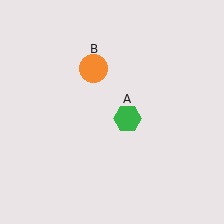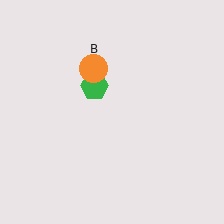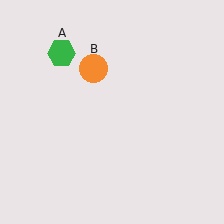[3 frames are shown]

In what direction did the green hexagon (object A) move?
The green hexagon (object A) moved up and to the left.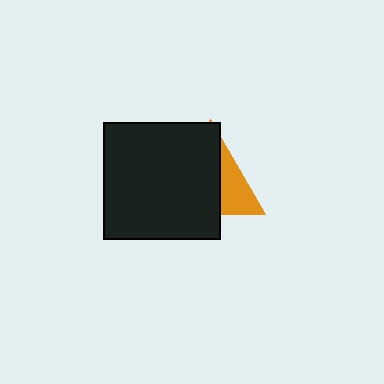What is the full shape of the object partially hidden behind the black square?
The partially hidden object is an orange triangle.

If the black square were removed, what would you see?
You would see the complete orange triangle.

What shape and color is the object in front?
The object in front is a black square.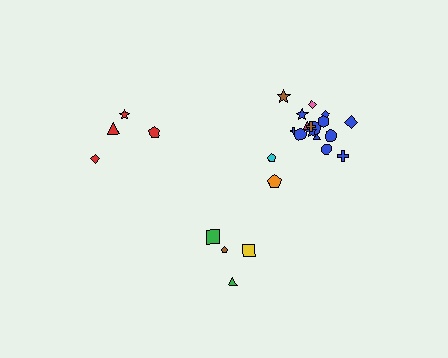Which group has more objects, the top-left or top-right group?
The top-right group.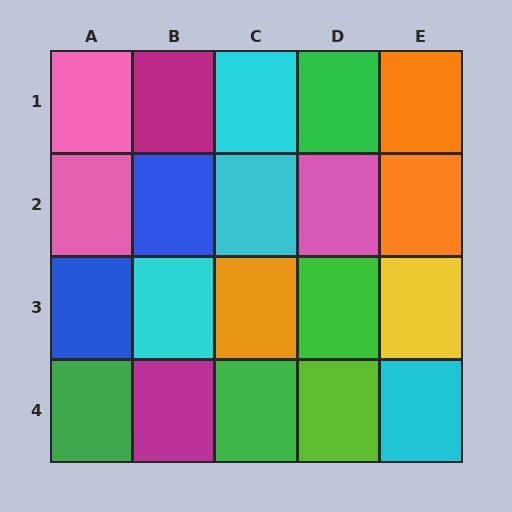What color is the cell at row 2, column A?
Pink.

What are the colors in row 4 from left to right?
Green, magenta, green, lime, cyan.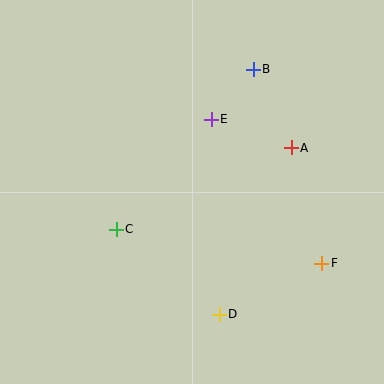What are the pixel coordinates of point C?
Point C is at (116, 230).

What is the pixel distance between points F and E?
The distance between F and E is 182 pixels.